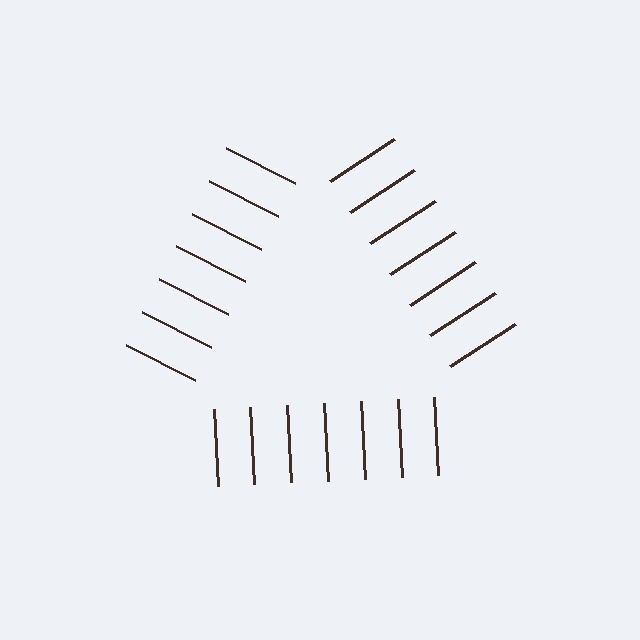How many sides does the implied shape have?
3 sides — the line-ends trace a triangle.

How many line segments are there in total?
21 — 7 along each of the 3 edges.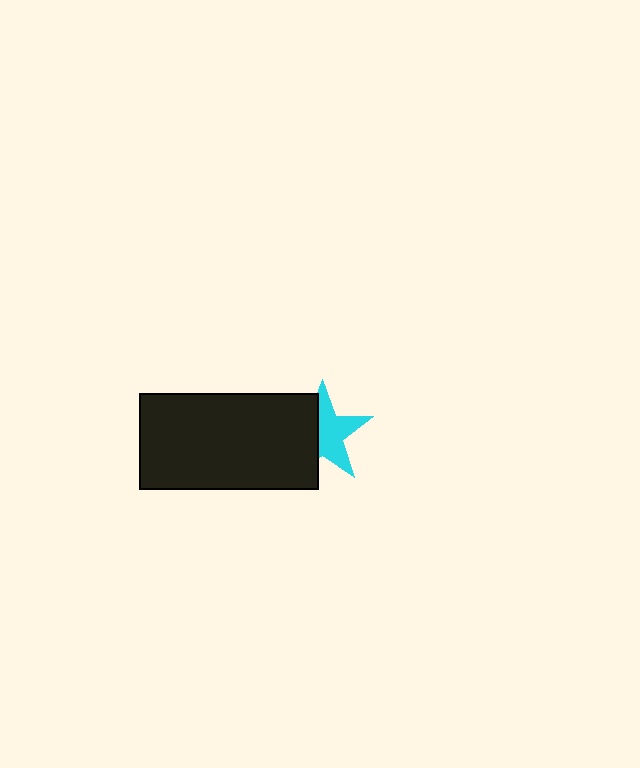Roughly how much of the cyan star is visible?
About half of it is visible (roughly 56%).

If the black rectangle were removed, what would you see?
You would see the complete cyan star.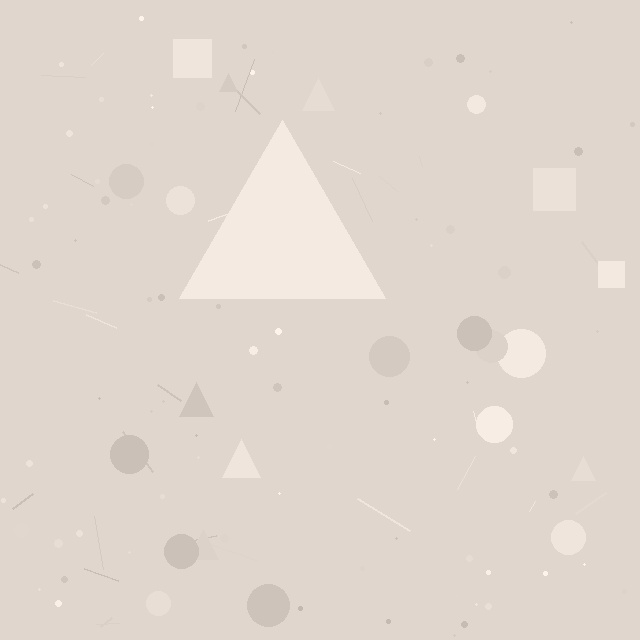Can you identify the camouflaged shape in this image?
The camouflaged shape is a triangle.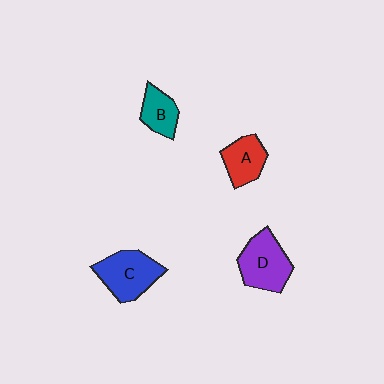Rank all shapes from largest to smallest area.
From largest to smallest: C (blue), D (purple), A (red), B (teal).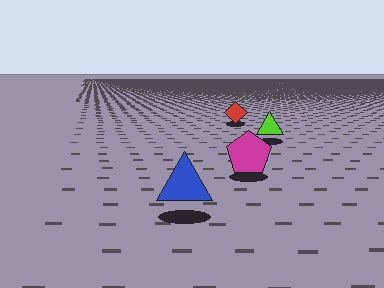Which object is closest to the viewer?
The blue triangle is closest. The texture marks near it are larger and more spread out.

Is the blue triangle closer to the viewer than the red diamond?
Yes. The blue triangle is closer — you can tell from the texture gradient: the ground texture is coarser near it.